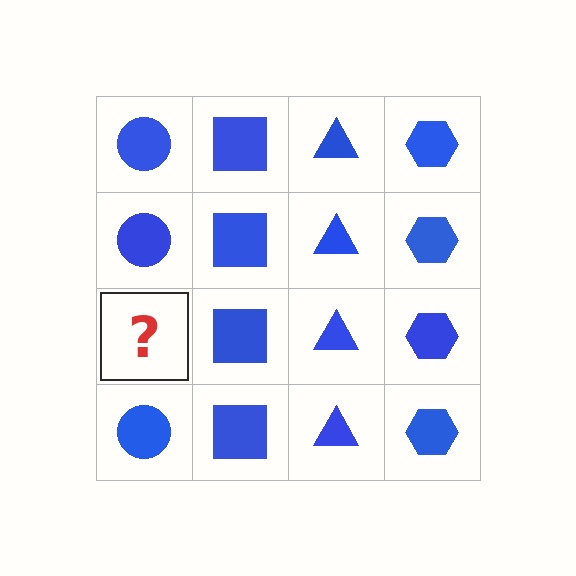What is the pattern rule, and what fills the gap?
The rule is that each column has a consistent shape. The gap should be filled with a blue circle.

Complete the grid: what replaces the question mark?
The question mark should be replaced with a blue circle.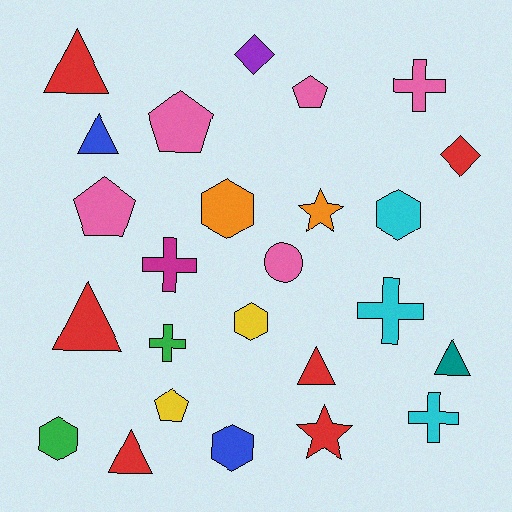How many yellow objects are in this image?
There are 2 yellow objects.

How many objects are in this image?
There are 25 objects.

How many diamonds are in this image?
There are 2 diamonds.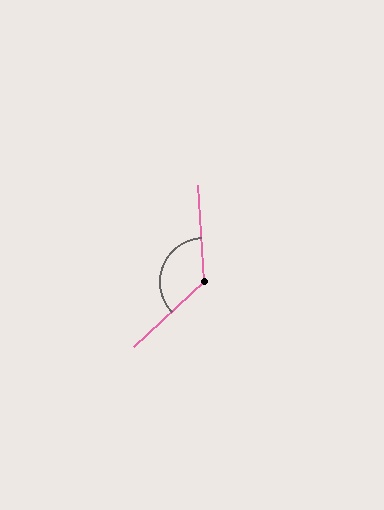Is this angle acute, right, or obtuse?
It is obtuse.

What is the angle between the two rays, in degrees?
Approximately 129 degrees.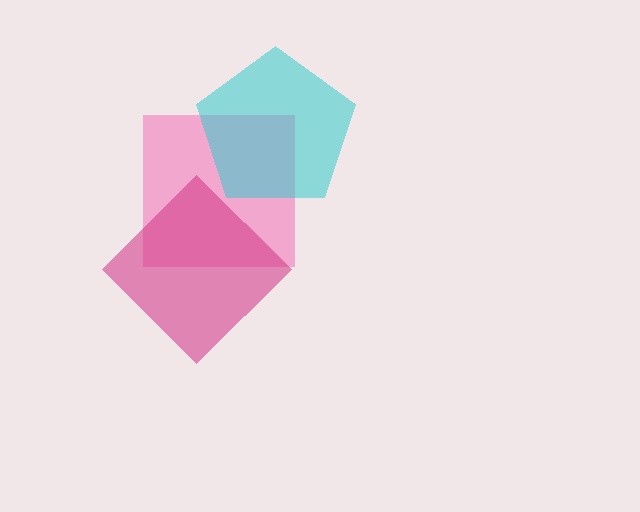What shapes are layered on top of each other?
The layered shapes are: a pink square, a cyan pentagon, a magenta diamond.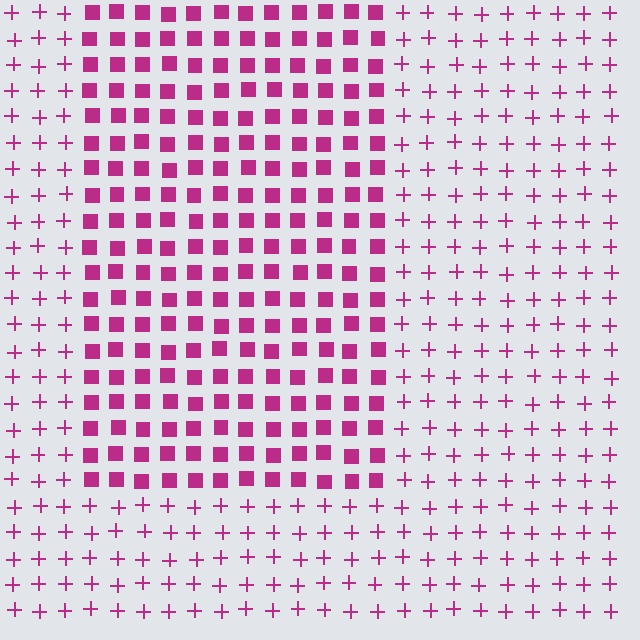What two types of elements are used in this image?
The image uses squares inside the rectangle region and plus signs outside it.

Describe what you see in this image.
The image is filled with small magenta elements arranged in a uniform grid. A rectangle-shaped region contains squares, while the surrounding area contains plus signs. The boundary is defined purely by the change in element shape.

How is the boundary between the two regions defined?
The boundary is defined by a change in element shape: squares inside vs. plus signs outside. All elements share the same color and spacing.